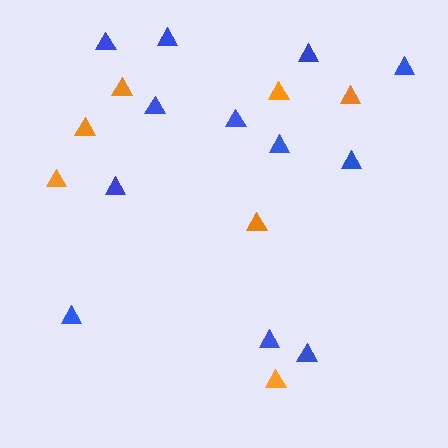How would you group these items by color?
There are 2 groups: one group of blue triangles (12) and one group of orange triangles (7).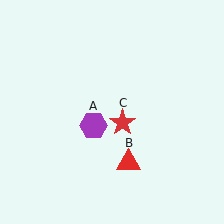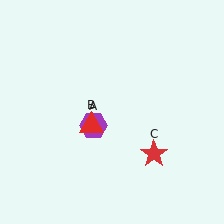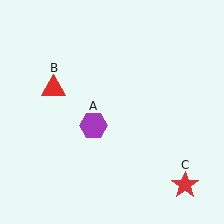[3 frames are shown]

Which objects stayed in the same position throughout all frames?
Purple hexagon (object A) remained stationary.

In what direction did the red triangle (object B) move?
The red triangle (object B) moved up and to the left.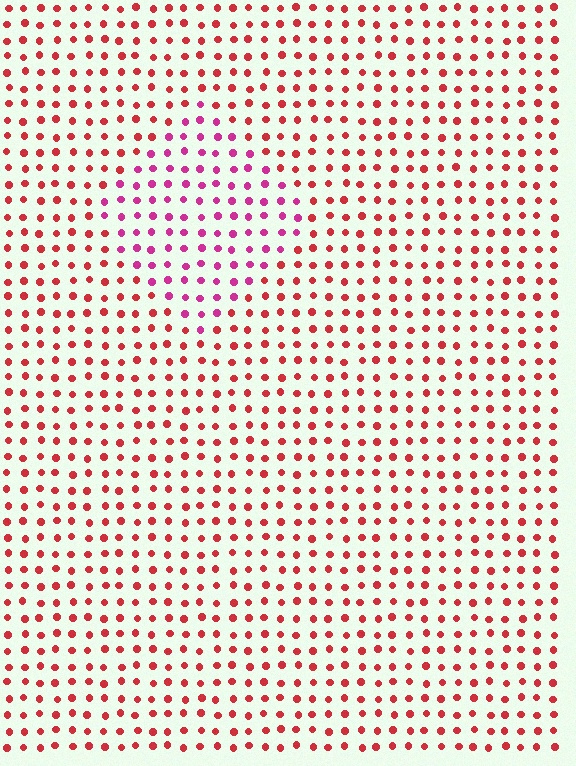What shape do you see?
I see a diamond.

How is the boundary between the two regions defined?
The boundary is defined purely by a slight shift in hue (about 35 degrees). Spacing, size, and orientation are identical on both sides.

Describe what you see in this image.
The image is filled with small red elements in a uniform arrangement. A diamond-shaped region is visible where the elements are tinted to a slightly different hue, forming a subtle color boundary.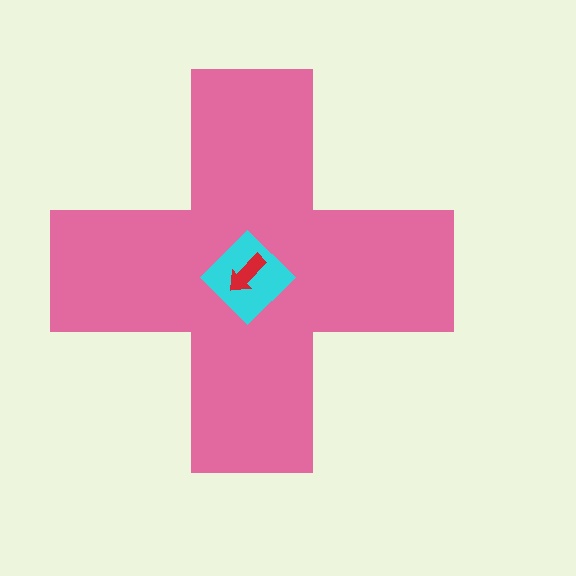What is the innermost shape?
The red arrow.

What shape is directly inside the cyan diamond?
The red arrow.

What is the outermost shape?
The pink cross.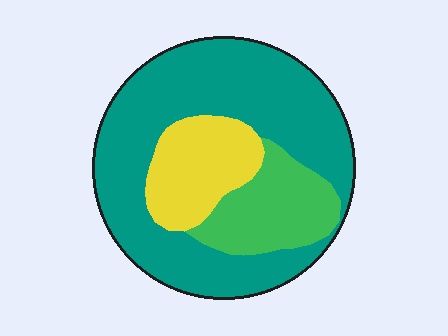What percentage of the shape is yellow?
Yellow takes up about one sixth (1/6) of the shape.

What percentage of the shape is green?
Green covers 18% of the shape.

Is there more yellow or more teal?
Teal.